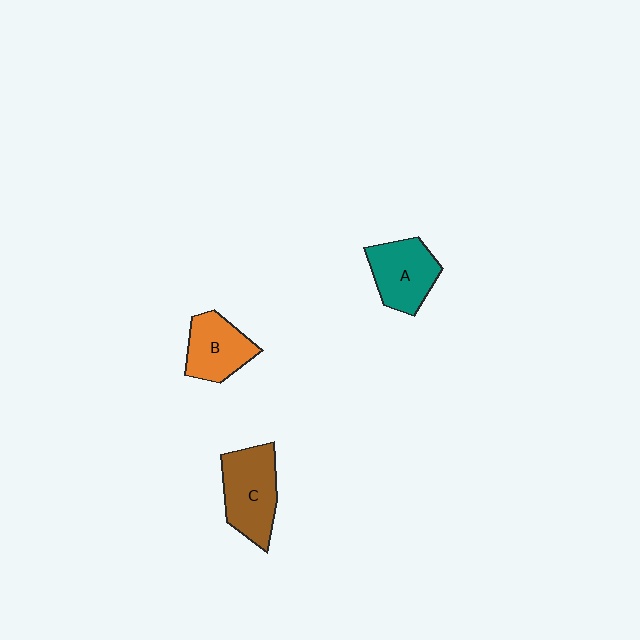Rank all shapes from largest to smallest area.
From largest to smallest: C (brown), A (teal), B (orange).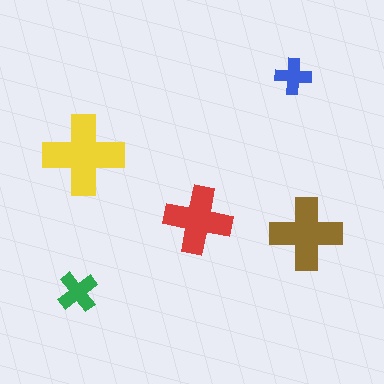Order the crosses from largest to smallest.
the yellow one, the brown one, the red one, the green one, the blue one.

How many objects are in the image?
There are 5 objects in the image.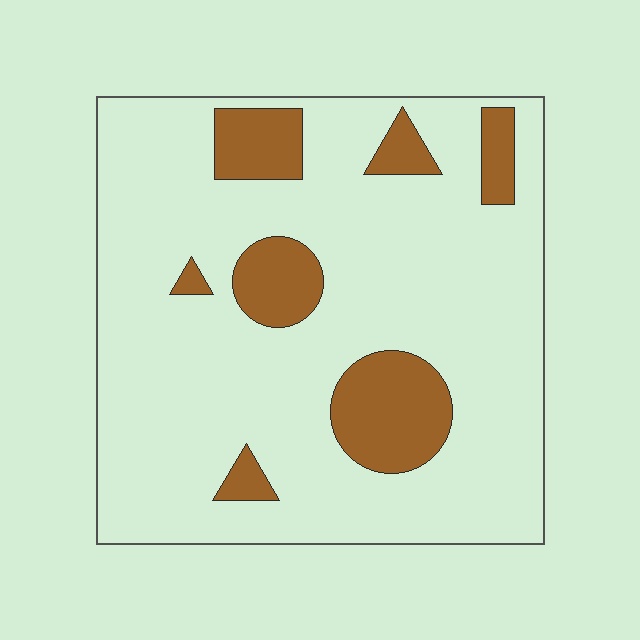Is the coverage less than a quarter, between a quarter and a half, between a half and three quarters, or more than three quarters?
Less than a quarter.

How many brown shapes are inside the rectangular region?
7.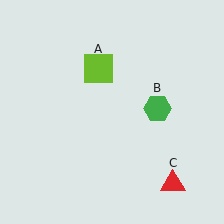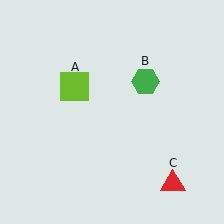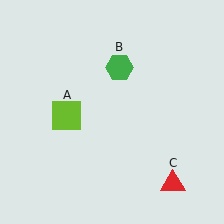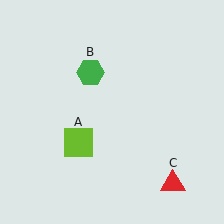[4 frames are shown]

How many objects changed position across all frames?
2 objects changed position: lime square (object A), green hexagon (object B).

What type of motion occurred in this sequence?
The lime square (object A), green hexagon (object B) rotated counterclockwise around the center of the scene.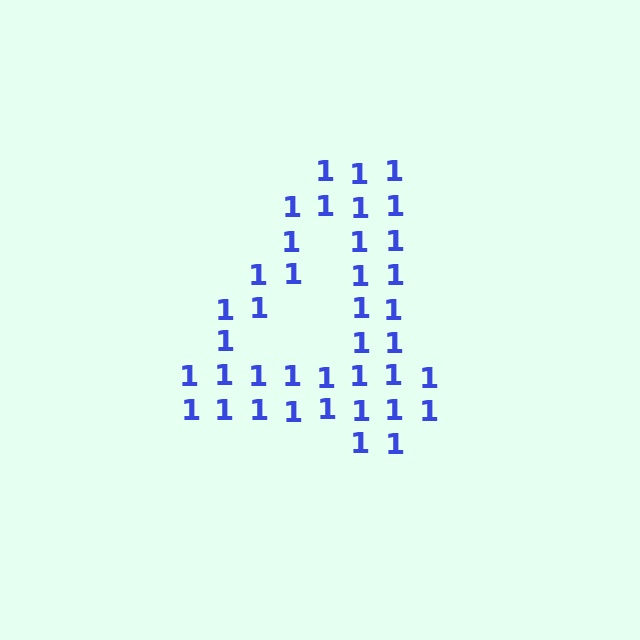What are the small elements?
The small elements are digit 1's.